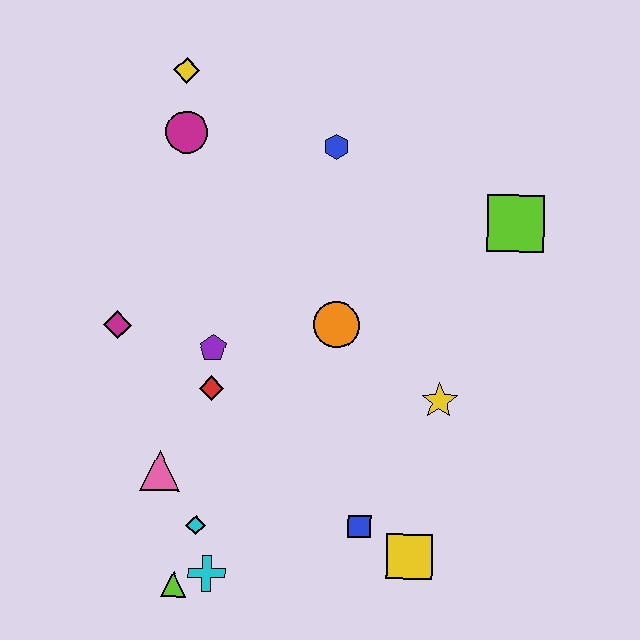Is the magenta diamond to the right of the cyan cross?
No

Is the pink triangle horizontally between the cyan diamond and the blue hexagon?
No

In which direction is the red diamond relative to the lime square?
The red diamond is to the left of the lime square.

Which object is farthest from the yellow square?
The yellow diamond is farthest from the yellow square.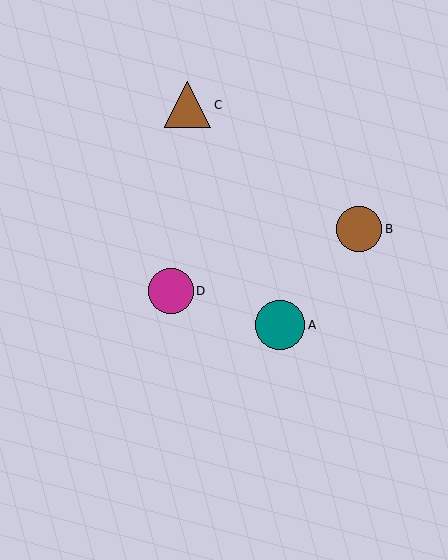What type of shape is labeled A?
Shape A is a teal circle.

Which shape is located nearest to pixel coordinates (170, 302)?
The magenta circle (labeled D) at (171, 291) is nearest to that location.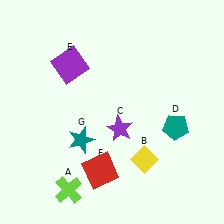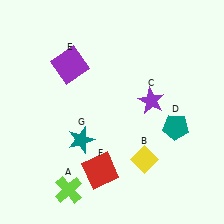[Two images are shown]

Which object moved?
The purple star (C) moved right.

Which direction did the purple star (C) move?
The purple star (C) moved right.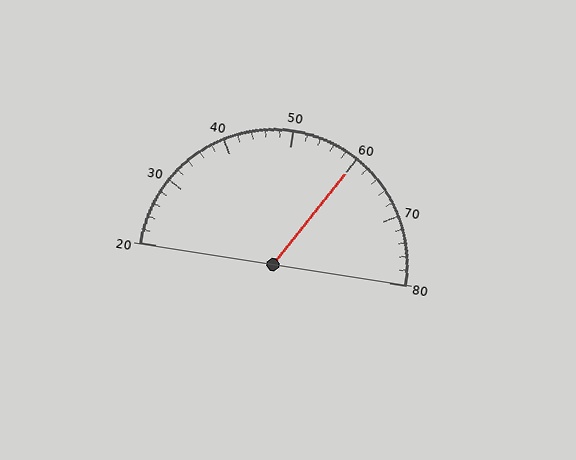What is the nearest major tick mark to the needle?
The nearest major tick mark is 60.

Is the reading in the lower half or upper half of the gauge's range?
The reading is in the upper half of the range (20 to 80).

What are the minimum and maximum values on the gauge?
The gauge ranges from 20 to 80.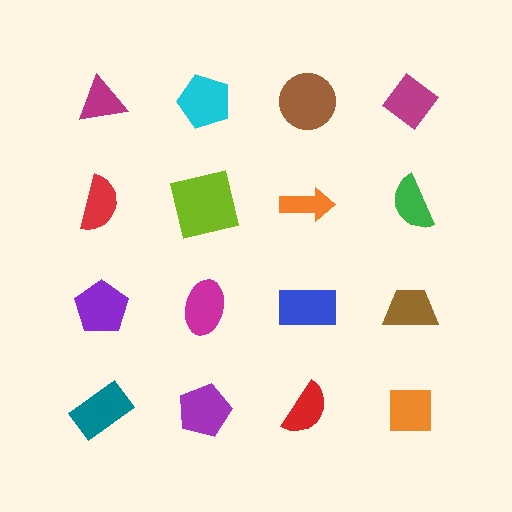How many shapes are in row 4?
4 shapes.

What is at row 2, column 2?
A lime square.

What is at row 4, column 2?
A purple pentagon.